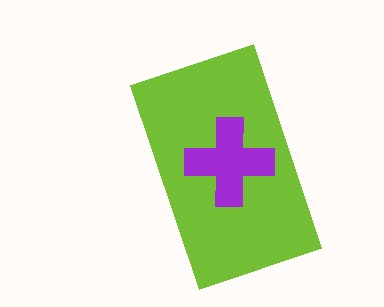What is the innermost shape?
The purple cross.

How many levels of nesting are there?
2.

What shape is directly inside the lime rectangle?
The purple cross.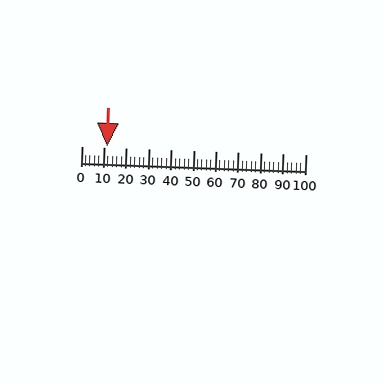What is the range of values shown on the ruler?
The ruler shows values from 0 to 100.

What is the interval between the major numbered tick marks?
The major tick marks are spaced 10 units apart.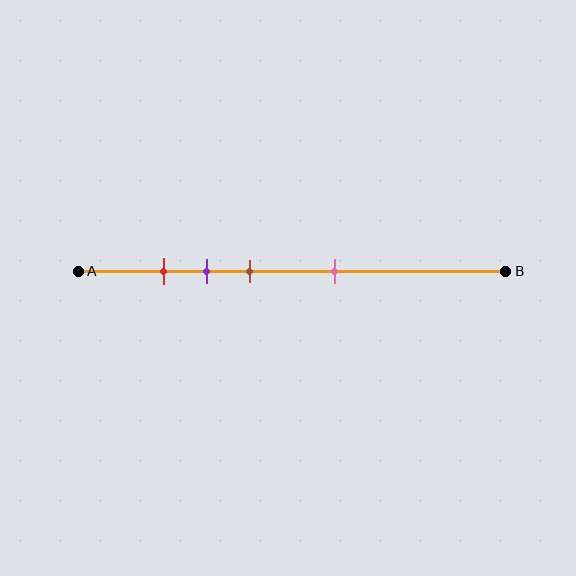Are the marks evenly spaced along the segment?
No, the marks are not evenly spaced.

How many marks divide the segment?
There are 4 marks dividing the segment.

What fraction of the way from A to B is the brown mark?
The brown mark is approximately 40% (0.4) of the way from A to B.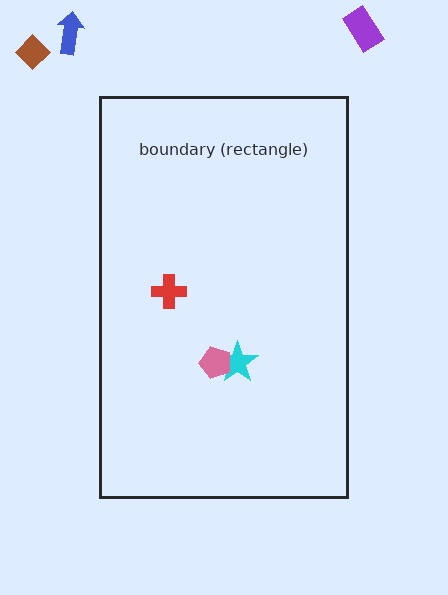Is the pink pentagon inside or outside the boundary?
Inside.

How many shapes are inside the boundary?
3 inside, 3 outside.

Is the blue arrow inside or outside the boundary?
Outside.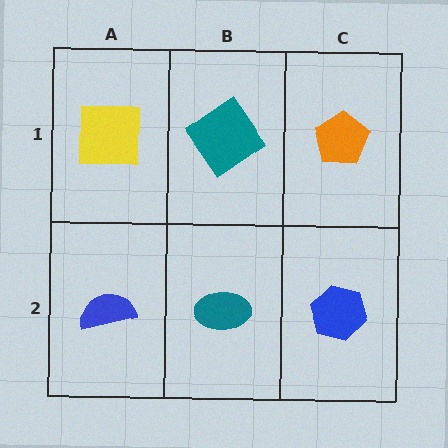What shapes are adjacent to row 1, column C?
A blue hexagon (row 2, column C), a teal diamond (row 1, column B).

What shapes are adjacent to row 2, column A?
A yellow square (row 1, column A), a teal ellipse (row 2, column B).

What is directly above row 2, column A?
A yellow square.